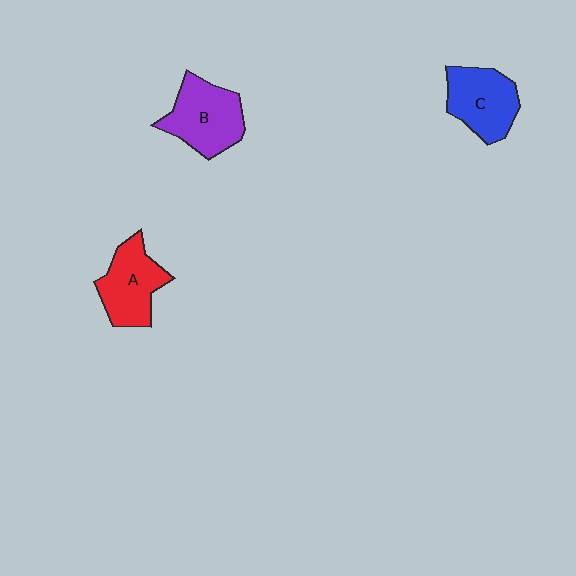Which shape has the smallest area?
Shape A (red).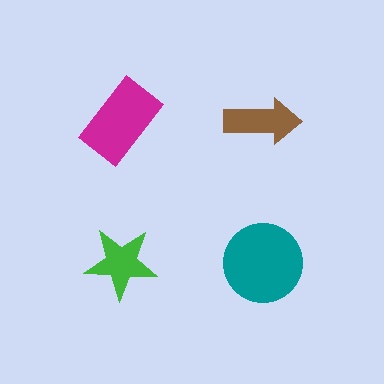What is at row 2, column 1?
A green star.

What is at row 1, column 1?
A magenta rectangle.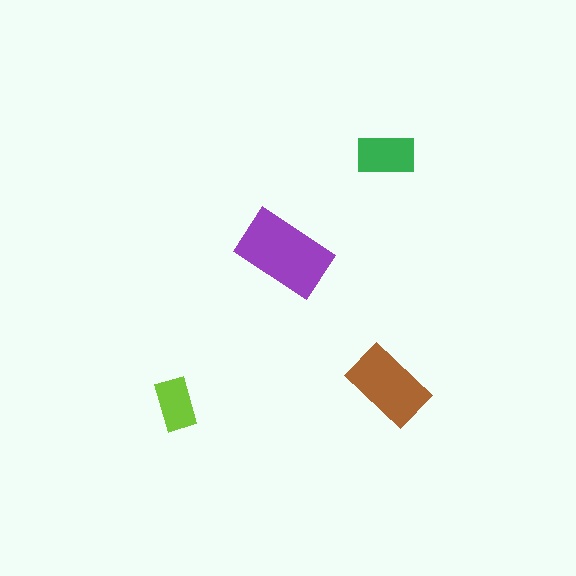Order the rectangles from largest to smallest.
the purple one, the brown one, the green one, the lime one.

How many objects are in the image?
There are 4 objects in the image.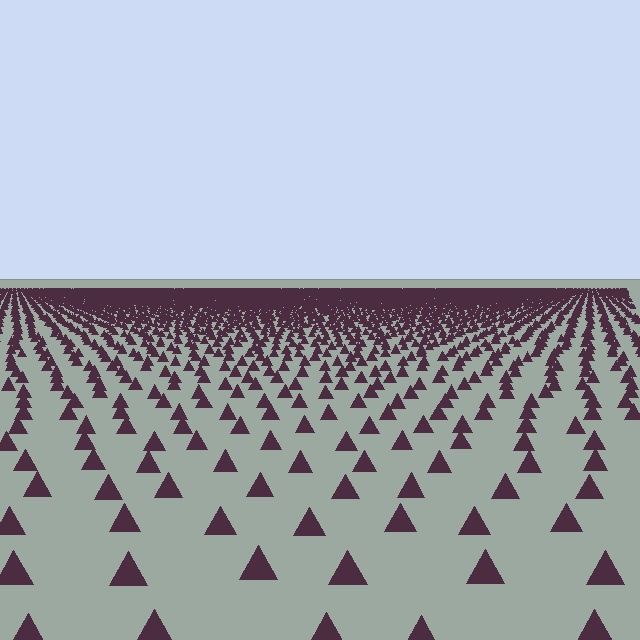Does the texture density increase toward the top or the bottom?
Density increases toward the top.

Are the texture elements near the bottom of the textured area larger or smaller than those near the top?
Larger. Near the bottom, elements are closer to the viewer and appear at a bigger on-screen size.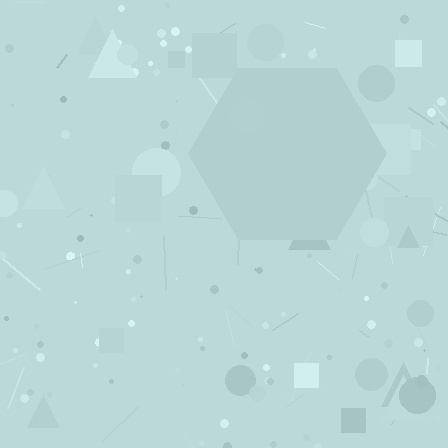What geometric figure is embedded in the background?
A hexagon is embedded in the background.